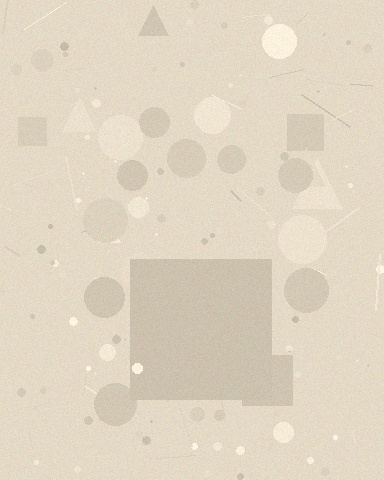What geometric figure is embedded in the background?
A square is embedded in the background.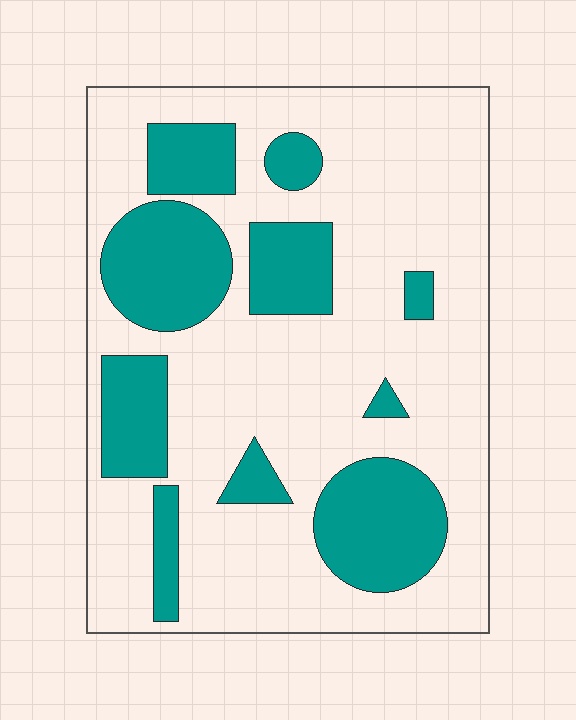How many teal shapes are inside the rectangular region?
10.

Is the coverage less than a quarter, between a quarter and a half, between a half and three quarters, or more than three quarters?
Between a quarter and a half.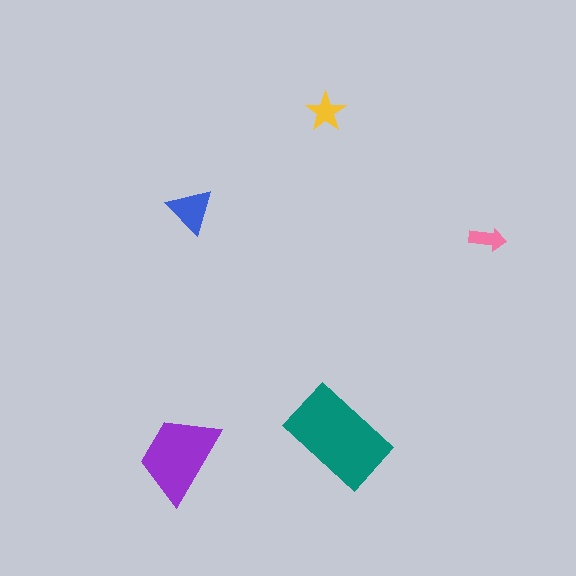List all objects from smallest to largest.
The pink arrow, the yellow star, the blue triangle, the purple trapezoid, the teal rectangle.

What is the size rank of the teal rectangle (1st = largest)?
1st.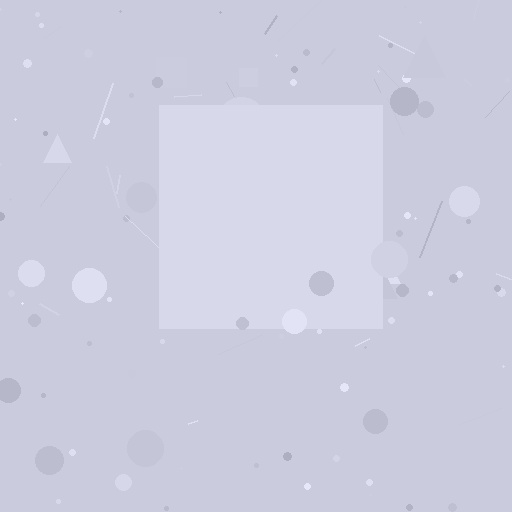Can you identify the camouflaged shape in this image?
The camouflaged shape is a square.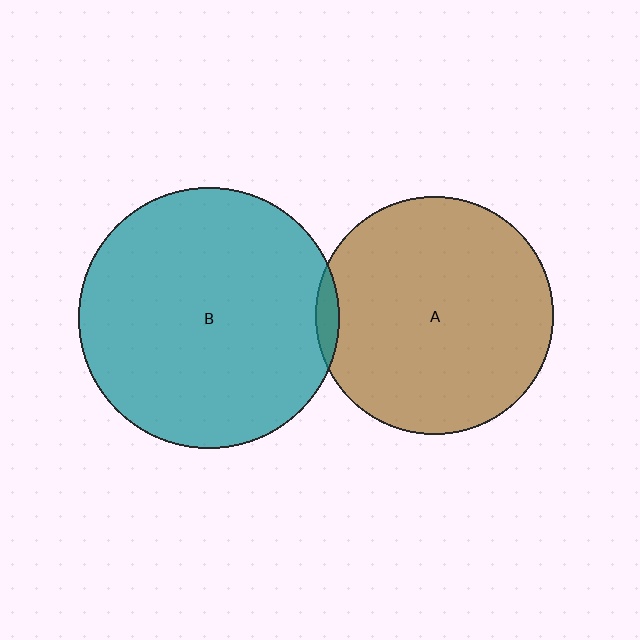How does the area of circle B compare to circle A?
Approximately 1.2 times.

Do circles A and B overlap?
Yes.